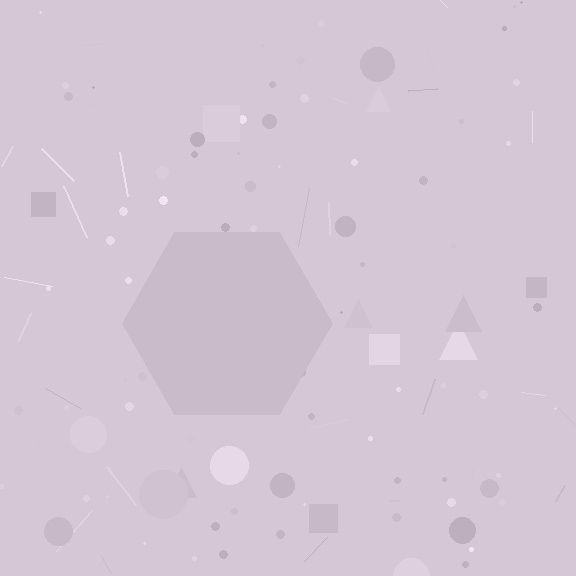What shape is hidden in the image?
A hexagon is hidden in the image.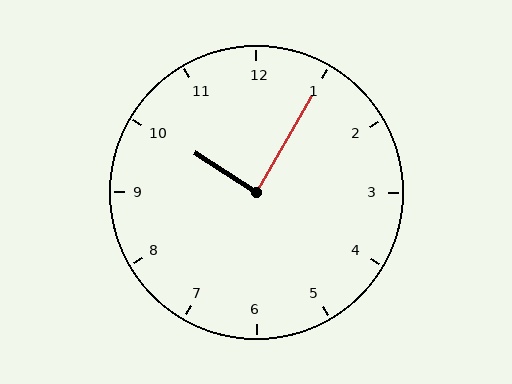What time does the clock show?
10:05.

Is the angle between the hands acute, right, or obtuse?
It is right.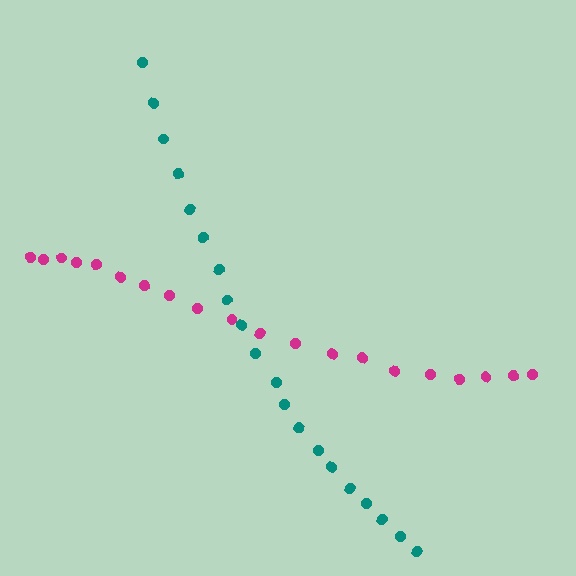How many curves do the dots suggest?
There are 2 distinct paths.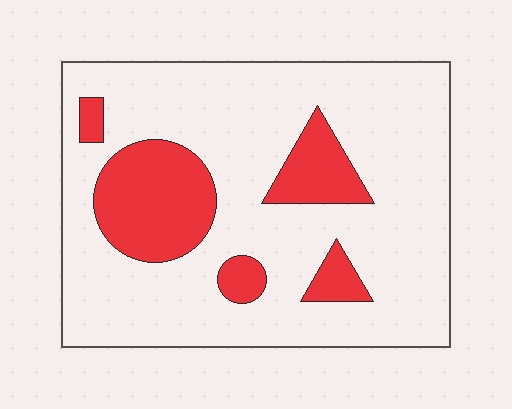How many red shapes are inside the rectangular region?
5.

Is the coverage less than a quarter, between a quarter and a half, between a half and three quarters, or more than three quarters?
Less than a quarter.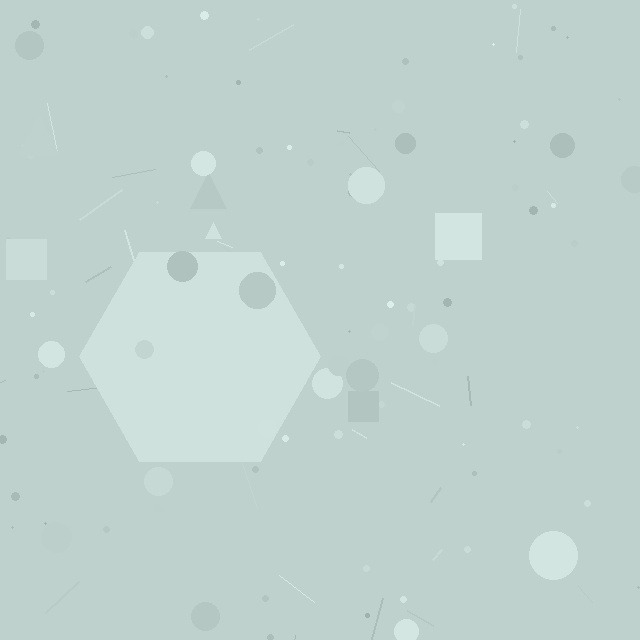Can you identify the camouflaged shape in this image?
The camouflaged shape is a hexagon.